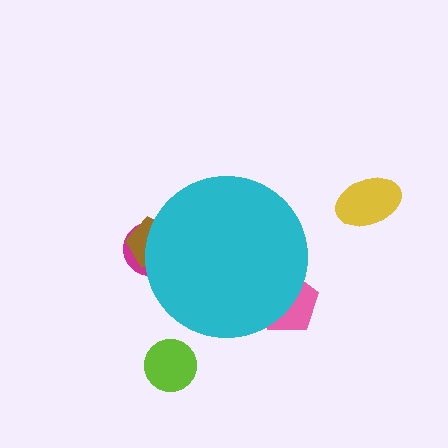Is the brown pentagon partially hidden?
Yes, the brown pentagon is partially hidden behind the cyan circle.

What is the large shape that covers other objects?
A cyan circle.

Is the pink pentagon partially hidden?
Yes, the pink pentagon is partially hidden behind the cyan circle.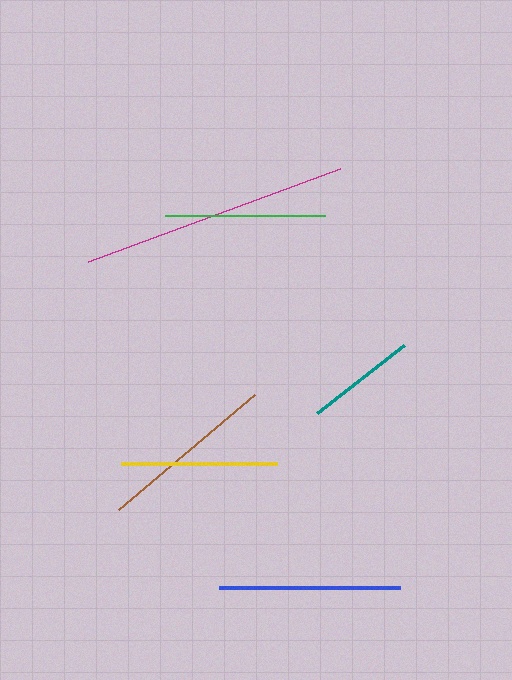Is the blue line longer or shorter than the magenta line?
The magenta line is longer than the blue line.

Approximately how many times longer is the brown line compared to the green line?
The brown line is approximately 1.1 times the length of the green line.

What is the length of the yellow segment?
The yellow segment is approximately 155 pixels long.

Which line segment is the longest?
The magenta line is the longest at approximately 268 pixels.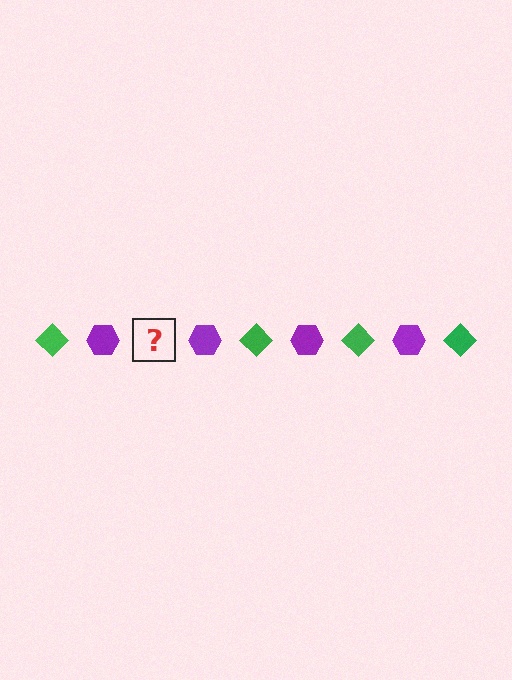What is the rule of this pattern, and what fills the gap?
The rule is that the pattern alternates between green diamond and purple hexagon. The gap should be filled with a green diamond.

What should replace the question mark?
The question mark should be replaced with a green diamond.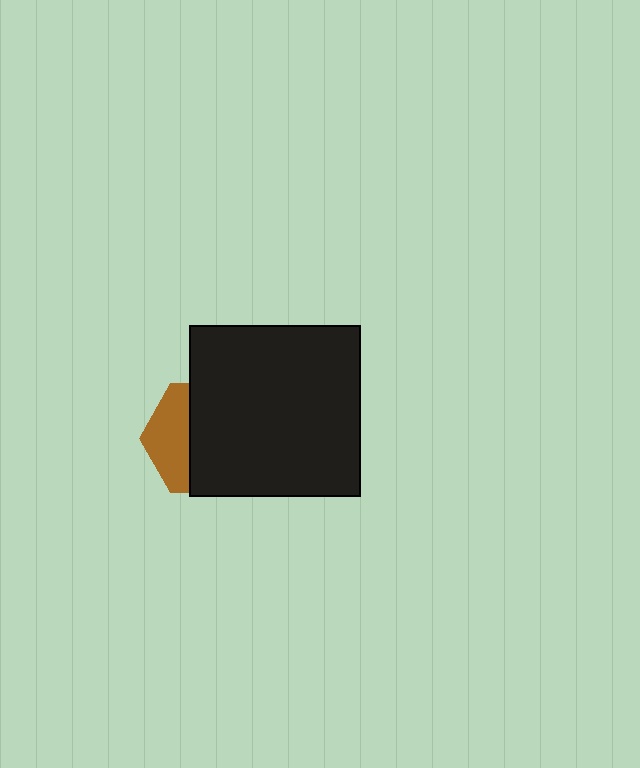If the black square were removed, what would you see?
You would see the complete brown hexagon.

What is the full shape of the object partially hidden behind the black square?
The partially hidden object is a brown hexagon.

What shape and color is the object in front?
The object in front is a black square.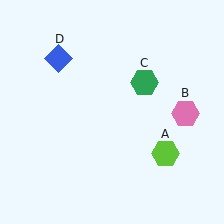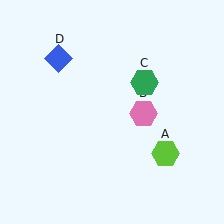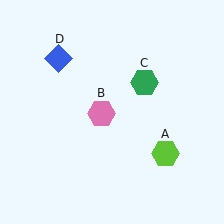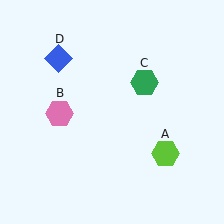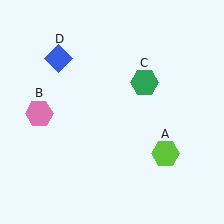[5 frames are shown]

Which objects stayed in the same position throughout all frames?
Lime hexagon (object A) and green hexagon (object C) and blue diamond (object D) remained stationary.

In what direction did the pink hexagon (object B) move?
The pink hexagon (object B) moved left.